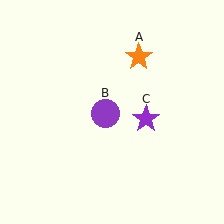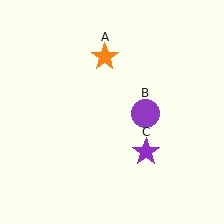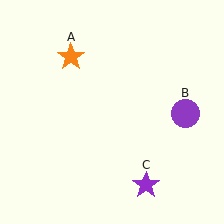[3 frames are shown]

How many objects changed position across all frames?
3 objects changed position: orange star (object A), purple circle (object B), purple star (object C).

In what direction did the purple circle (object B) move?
The purple circle (object B) moved right.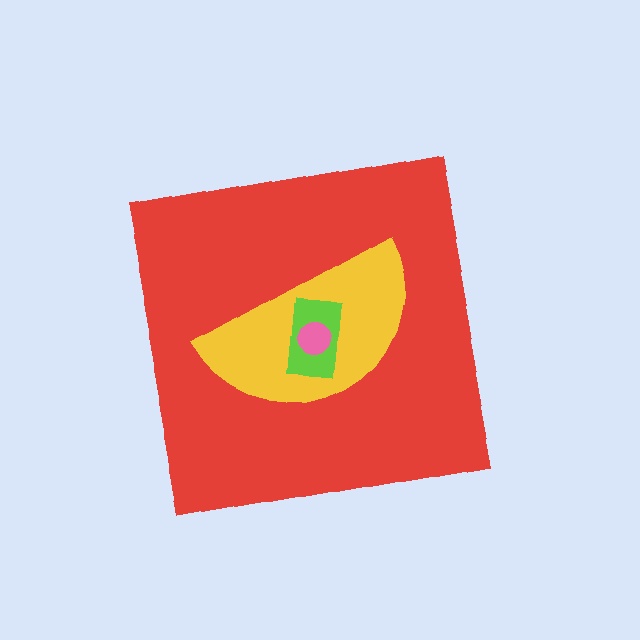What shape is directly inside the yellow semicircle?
The lime rectangle.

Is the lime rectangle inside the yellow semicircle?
Yes.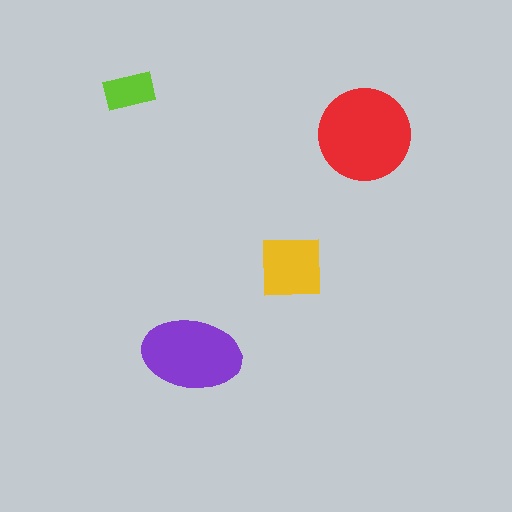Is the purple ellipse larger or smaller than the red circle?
Smaller.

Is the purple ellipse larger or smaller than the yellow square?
Larger.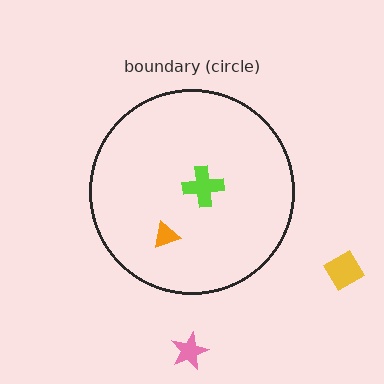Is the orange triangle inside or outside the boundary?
Inside.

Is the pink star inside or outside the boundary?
Outside.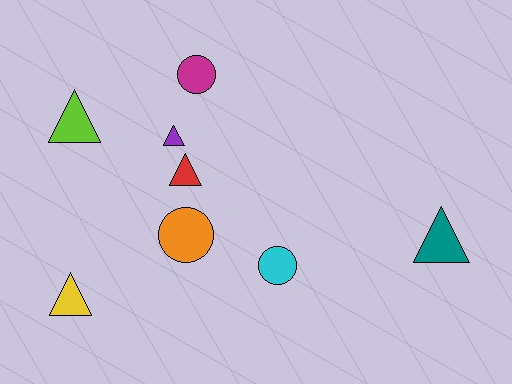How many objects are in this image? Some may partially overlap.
There are 8 objects.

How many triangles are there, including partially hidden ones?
There are 5 triangles.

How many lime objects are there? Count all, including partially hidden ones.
There is 1 lime object.